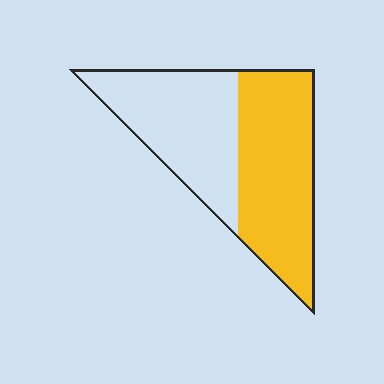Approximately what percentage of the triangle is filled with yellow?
Approximately 55%.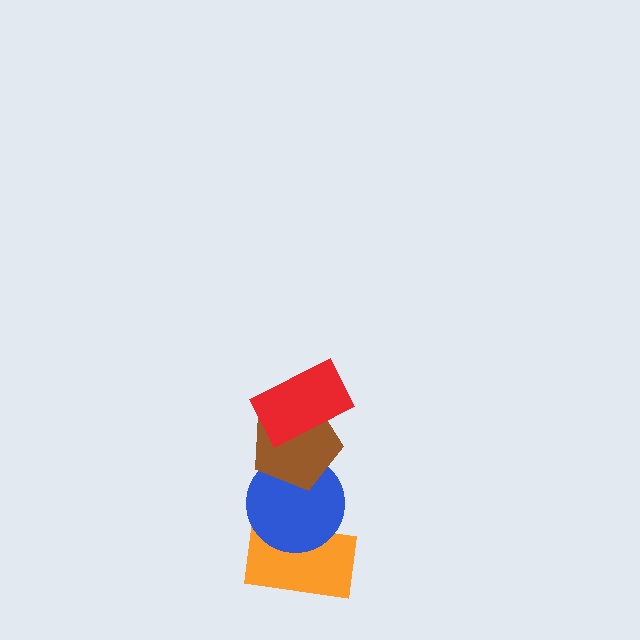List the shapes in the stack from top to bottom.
From top to bottom: the red rectangle, the brown pentagon, the blue circle, the orange rectangle.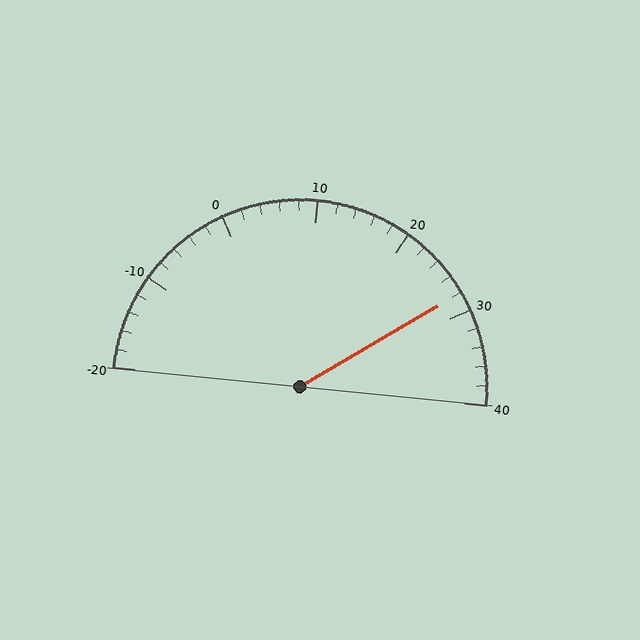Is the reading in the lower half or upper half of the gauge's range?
The reading is in the upper half of the range (-20 to 40).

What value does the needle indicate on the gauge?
The needle indicates approximately 28.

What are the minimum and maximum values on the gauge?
The gauge ranges from -20 to 40.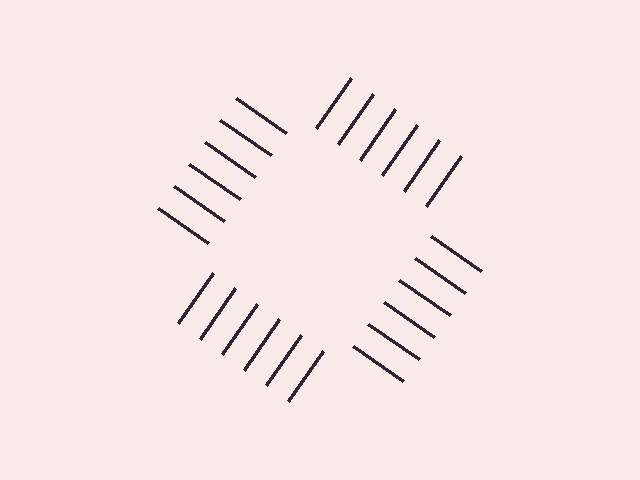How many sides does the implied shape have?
4 sides — the line-ends trace a square.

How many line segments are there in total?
24 — 6 along each of the 4 edges.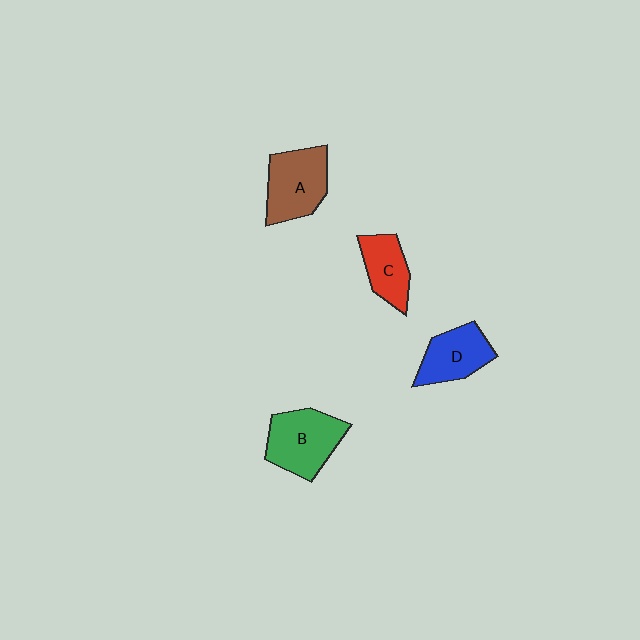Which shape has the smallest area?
Shape C (red).